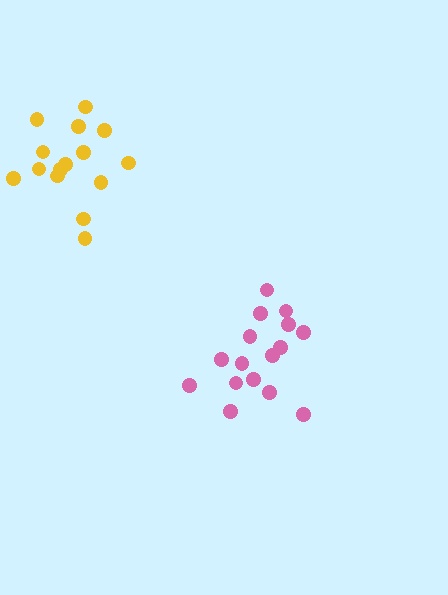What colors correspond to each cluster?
The clusters are colored: yellow, pink.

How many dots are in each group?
Group 1: 15 dots, Group 2: 16 dots (31 total).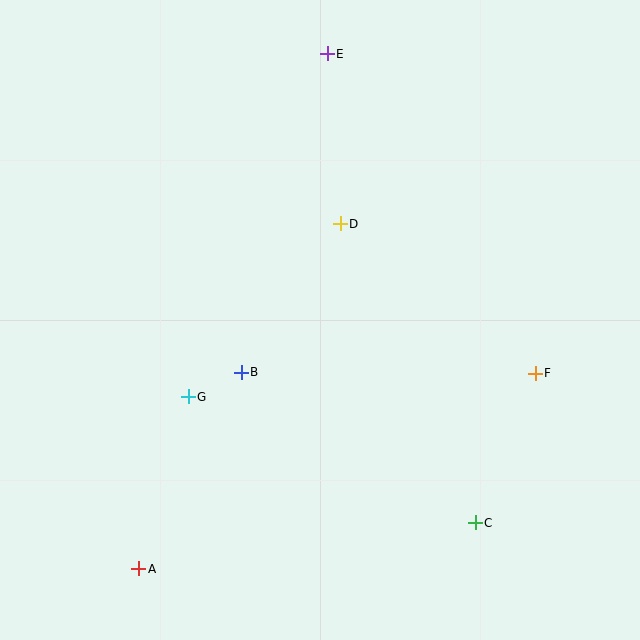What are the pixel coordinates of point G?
Point G is at (188, 397).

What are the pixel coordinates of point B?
Point B is at (241, 372).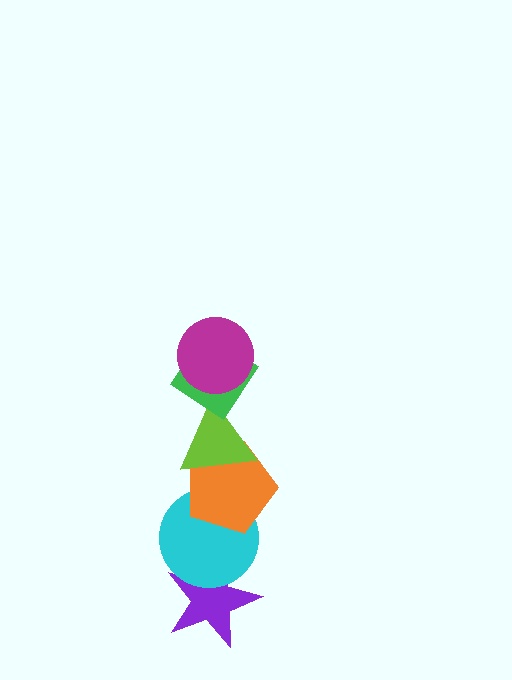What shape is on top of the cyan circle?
The orange pentagon is on top of the cyan circle.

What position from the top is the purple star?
The purple star is 6th from the top.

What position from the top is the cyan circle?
The cyan circle is 5th from the top.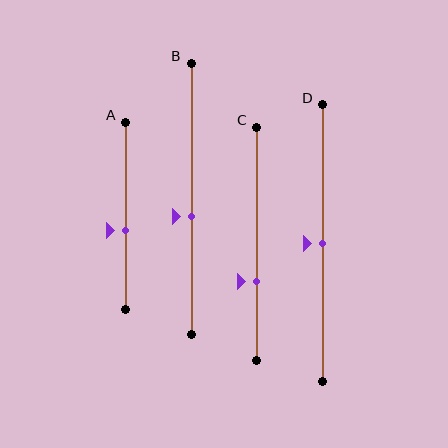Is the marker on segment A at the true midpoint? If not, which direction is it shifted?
No, the marker on segment A is shifted downward by about 8% of the segment length.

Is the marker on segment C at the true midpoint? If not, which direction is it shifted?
No, the marker on segment C is shifted downward by about 16% of the segment length.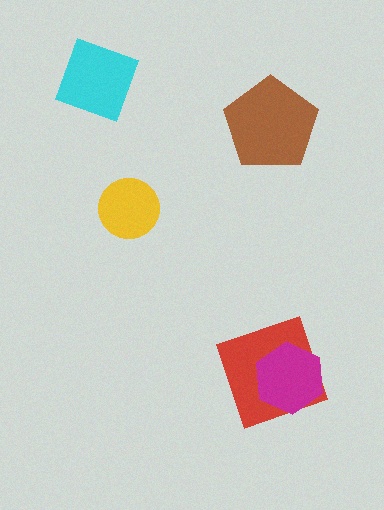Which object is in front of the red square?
The magenta hexagon is in front of the red square.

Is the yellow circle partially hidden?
No, no other shape covers it.